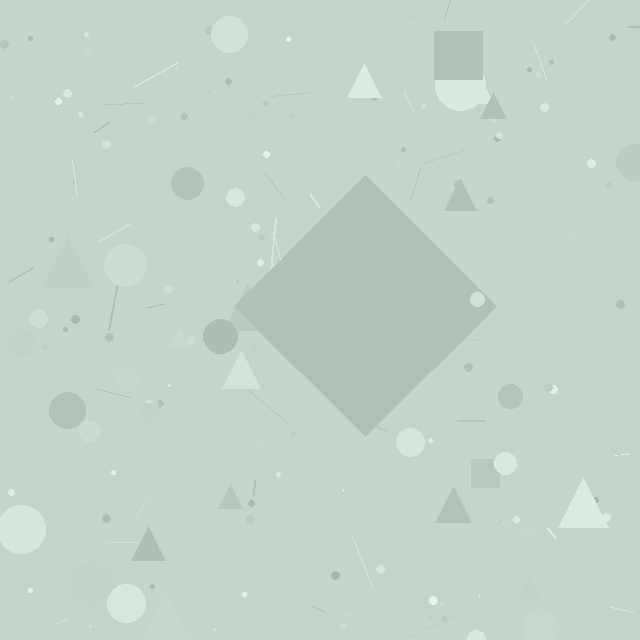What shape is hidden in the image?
A diamond is hidden in the image.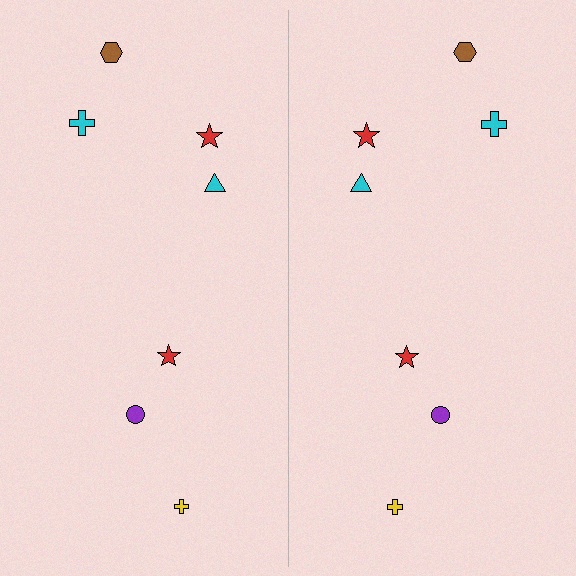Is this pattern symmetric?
Yes, this pattern has bilateral (reflection) symmetry.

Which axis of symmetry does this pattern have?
The pattern has a vertical axis of symmetry running through the center of the image.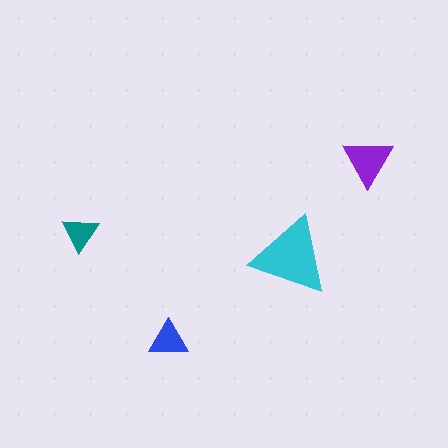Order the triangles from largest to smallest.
the cyan one, the purple one, the blue one, the teal one.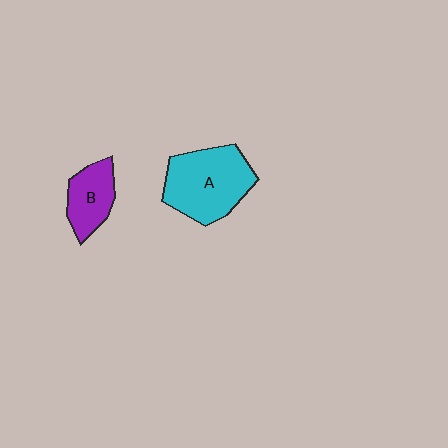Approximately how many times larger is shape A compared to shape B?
Approximately 1.9 times.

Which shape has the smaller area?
Shape B (purple).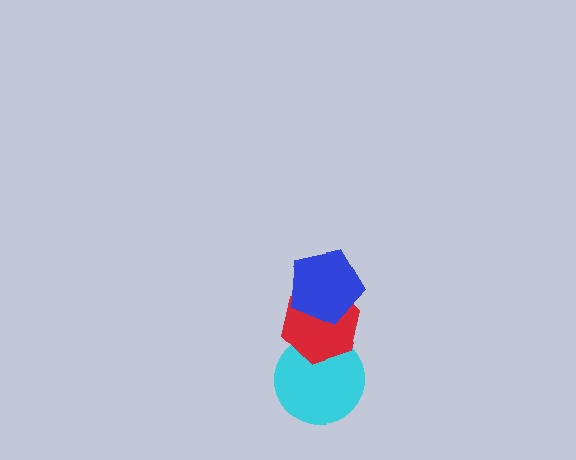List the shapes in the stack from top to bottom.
From top to bottom: the blue pentagon, the red hexagon, the cyan circle.